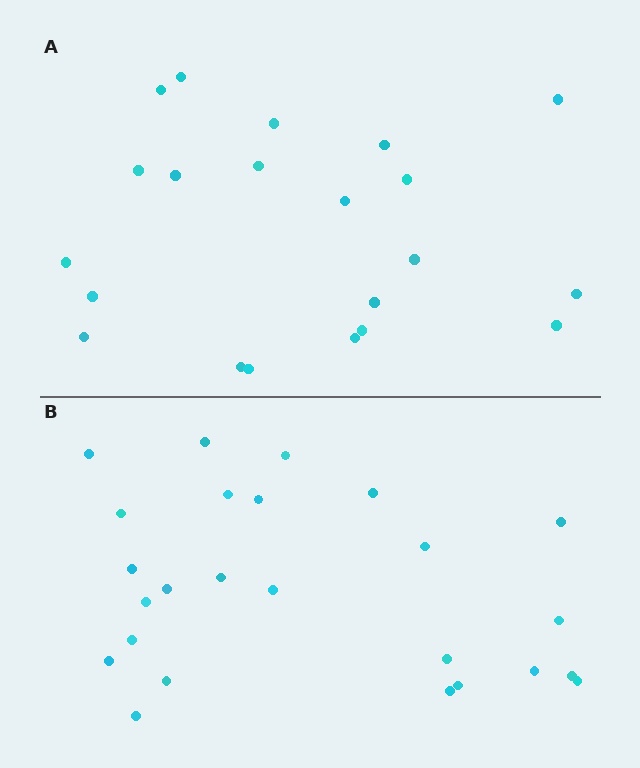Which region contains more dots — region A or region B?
Region B (the bottom region) has more dots.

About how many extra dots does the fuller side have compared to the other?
Region B has about 4 more dots than region A.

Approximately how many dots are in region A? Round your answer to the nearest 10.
About 20 dots. (The exact count is 21, which rounds to 20.)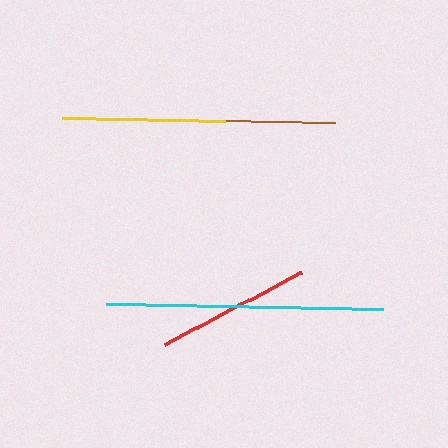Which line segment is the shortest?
The red line is the shortest at approximately 155 pixels.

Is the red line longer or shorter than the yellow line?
The yellow line is longer than the red line.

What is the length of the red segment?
The red segment is approximately 155 pixels long.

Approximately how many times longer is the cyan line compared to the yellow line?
The cyan line is approximately 1.7 times the length of the yellow line.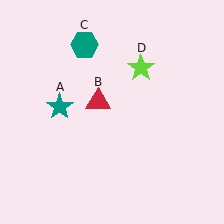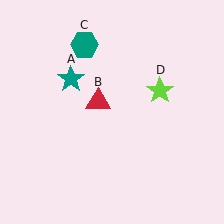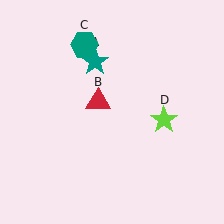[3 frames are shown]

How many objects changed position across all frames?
2 objects changed position: teal star (object A), lime star (object D).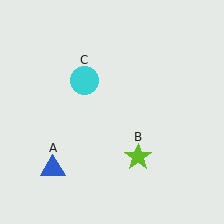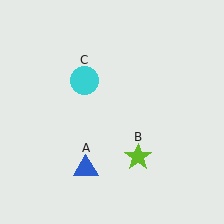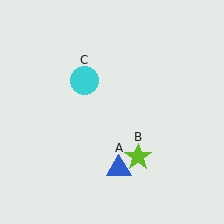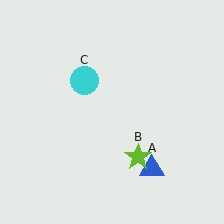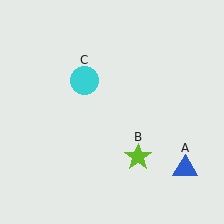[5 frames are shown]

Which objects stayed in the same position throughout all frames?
Lime star (object B) and cyan circle (object C) remained stationary.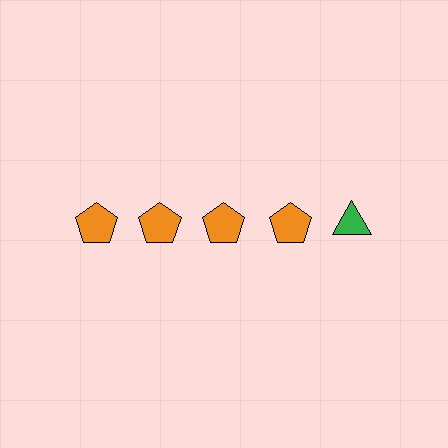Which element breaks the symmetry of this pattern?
The green triangle in the top row, rightmost column breaks the symmetry. All other shapes are orange pentagons.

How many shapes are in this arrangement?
There are 5 shapes arranged in a grid pattern.